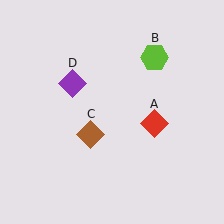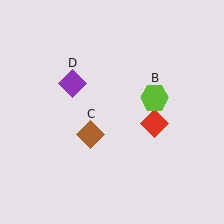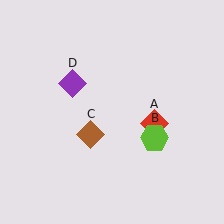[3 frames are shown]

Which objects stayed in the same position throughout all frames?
Red diamond (object A) and brown diamond (object C) and purple diamond (object D) remained stationary.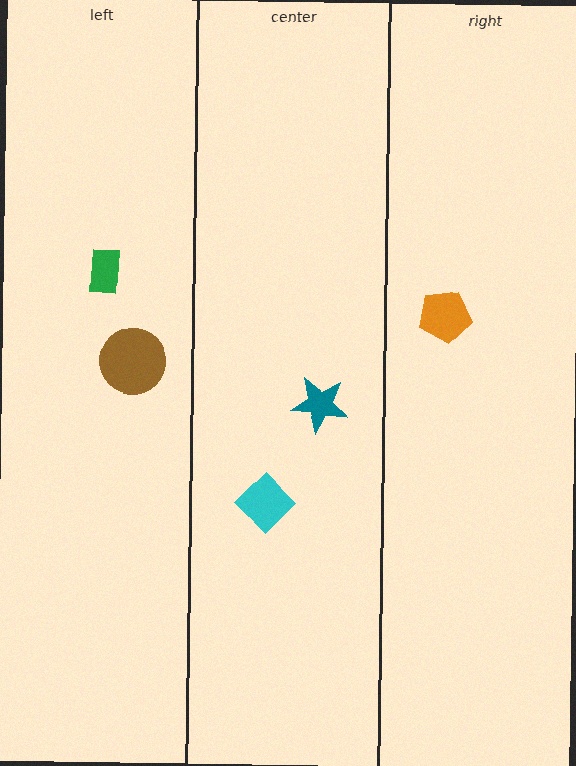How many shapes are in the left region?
2.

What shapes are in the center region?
The teal star, the cyan diamond.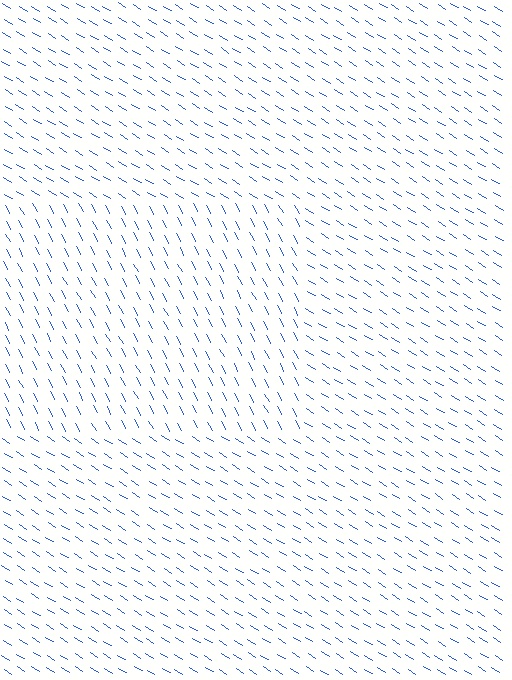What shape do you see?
I see a rectangle.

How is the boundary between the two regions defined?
The boundary is defined purely by a change in line orientation (approximately 30 degrees difference). All lines are the same color and thickness.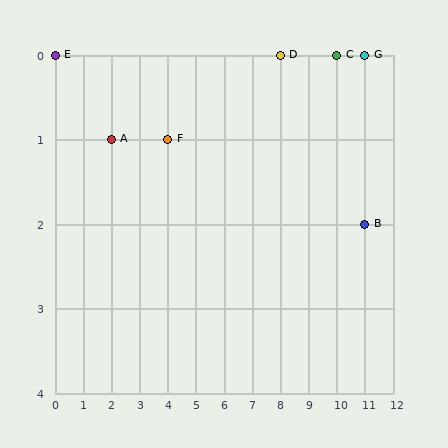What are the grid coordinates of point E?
Point E is at grid coordinates (0, 0).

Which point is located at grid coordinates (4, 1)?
Point F is at (4, 1).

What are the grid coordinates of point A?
Point A is at grid coordinates (2, 1).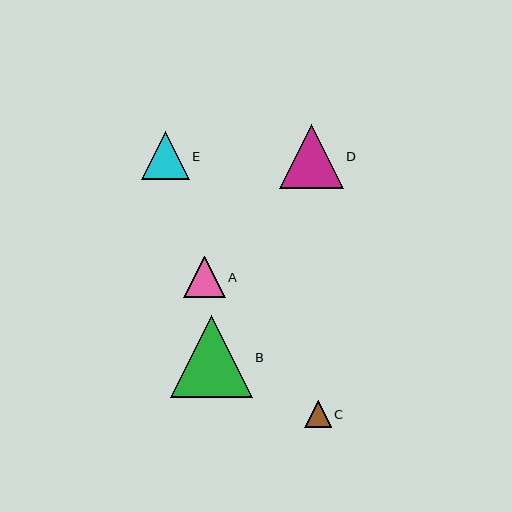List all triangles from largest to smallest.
From largest to smallest: B, D, E, A, C.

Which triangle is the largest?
Triangle B is the largest with a size of approximately 82 pixels.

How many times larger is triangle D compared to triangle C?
Triangle D is approximately 2.4 times the size of triangle C.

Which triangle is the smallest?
Triangle C is the smallest with a size of approximately 27 pixels.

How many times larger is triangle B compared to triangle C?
Triangle B is approximately 3.1 times the size of triangle C.